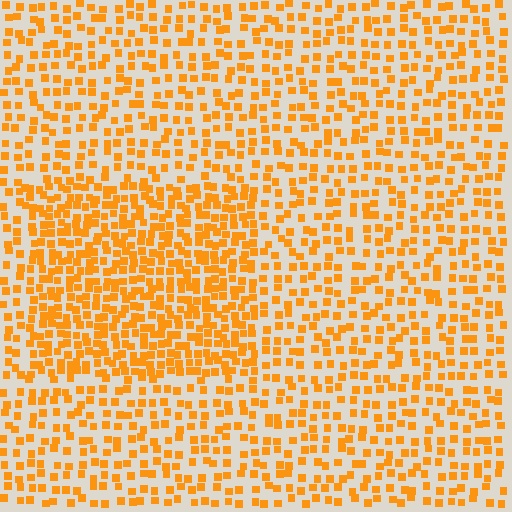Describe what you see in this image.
The image contains small orange elements arranged at two different densities. A rectangle-shaped region is visible where the elements are more densely packed than the surrounding area.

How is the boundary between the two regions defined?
The boundary is defined by a change in element density (approximately 1.8x ratio). All elements are the same color, size, and shape.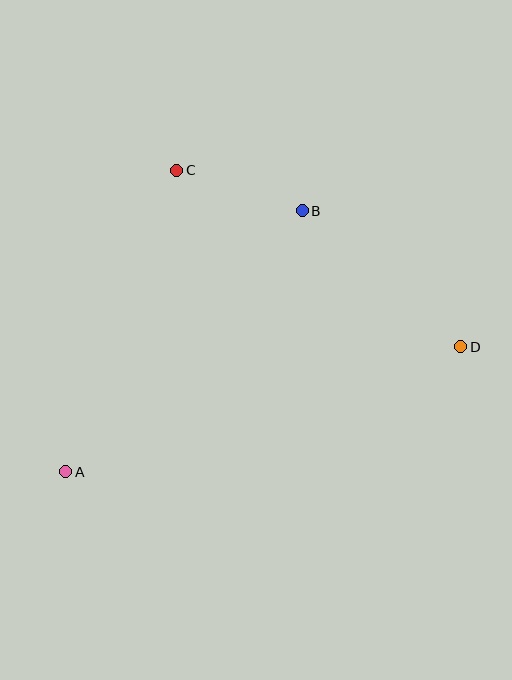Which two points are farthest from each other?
Points A and D are farthest from each other.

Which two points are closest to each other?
Points B and C are closest to each other.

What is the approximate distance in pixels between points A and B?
The distance between A and B is approximately 352 pixels.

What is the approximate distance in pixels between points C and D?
The distance between C and D is approximately 334 pixels.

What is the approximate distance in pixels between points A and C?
The distance between A and C is approximately 321 pixels.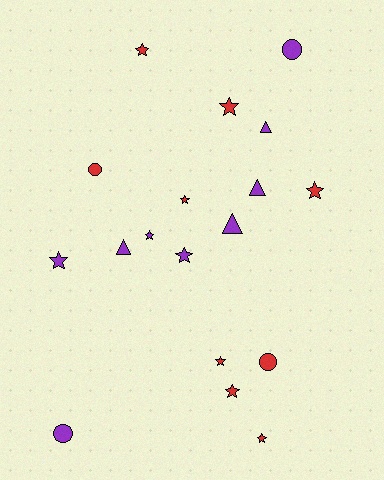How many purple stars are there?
There are 3 purple stars.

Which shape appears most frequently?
Star, with 10 objects.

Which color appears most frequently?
Purple, with 9 objects.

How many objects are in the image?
There are 18 objects.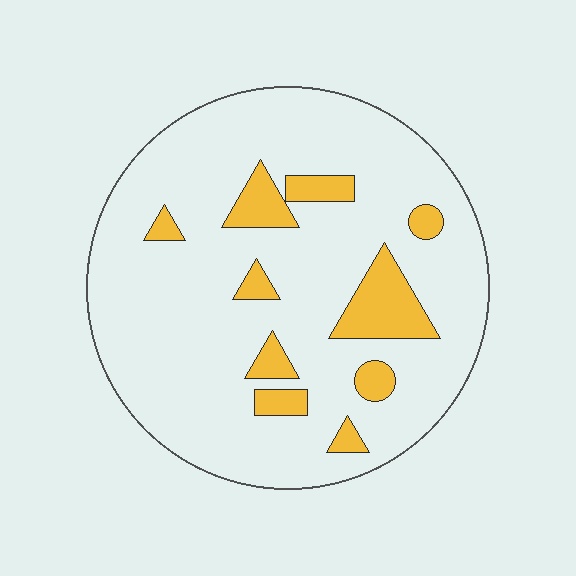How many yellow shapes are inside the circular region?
10.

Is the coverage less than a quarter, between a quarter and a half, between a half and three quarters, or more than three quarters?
Less than a quarter.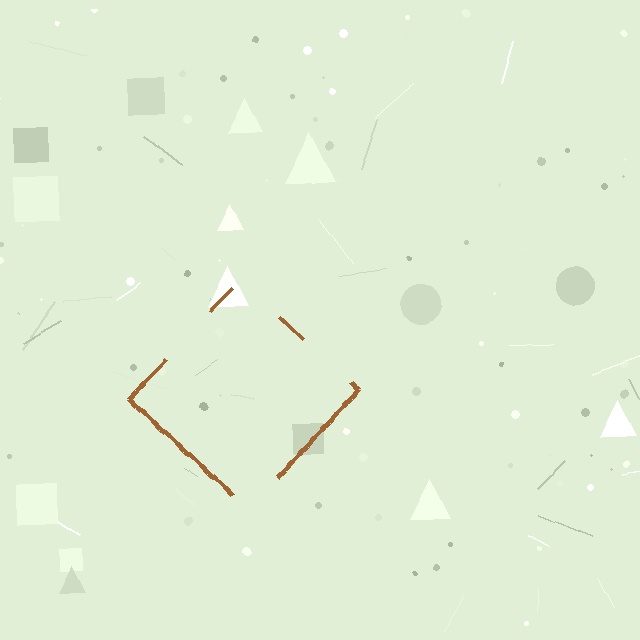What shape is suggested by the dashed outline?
The dashed outline suggests a diamond.